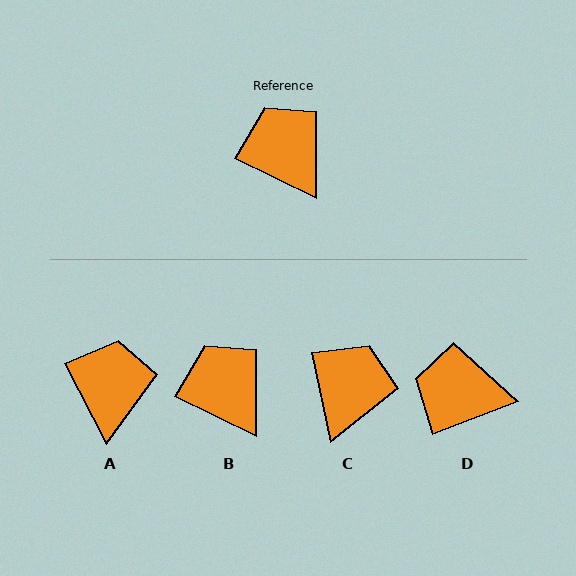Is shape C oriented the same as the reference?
No, it is off by about 52 degrees.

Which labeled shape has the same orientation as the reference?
B.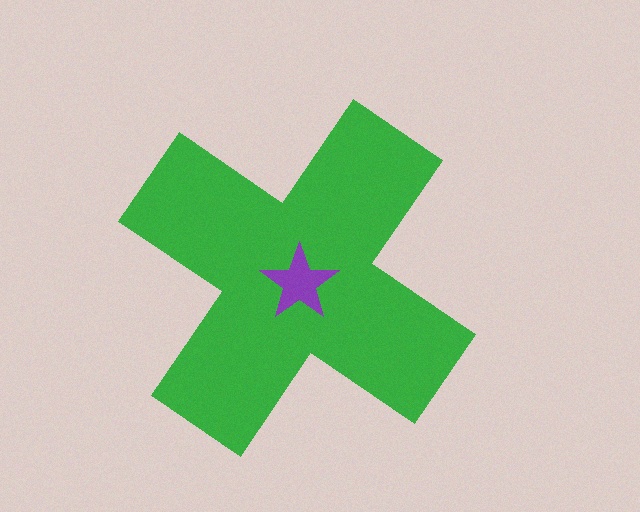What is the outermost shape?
The green cross.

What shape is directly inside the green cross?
The purple star.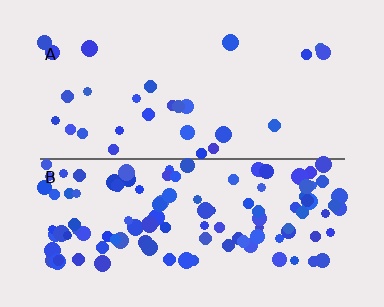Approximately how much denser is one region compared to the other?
Approximately 3.9× — region B over region A.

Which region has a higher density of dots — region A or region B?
B (the bottom).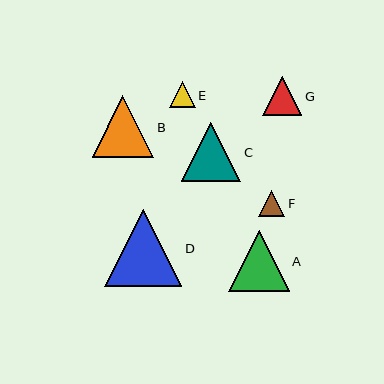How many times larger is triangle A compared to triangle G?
Triangle A is approximately 1.5 times the size of triangle G.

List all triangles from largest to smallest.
From largest to smallest: D, B, A, C, G, E, F.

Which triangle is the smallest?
Triangle F is the smallest with a size of approximately 26 pixels.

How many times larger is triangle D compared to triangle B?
Triangle D is approximately 1.3 times the size of triangle B.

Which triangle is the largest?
Triangle D is the largest with a size of approximately 77 pixels.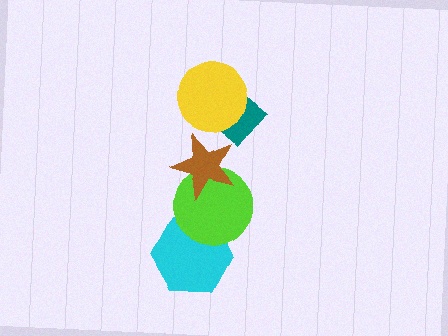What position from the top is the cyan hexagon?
The cyan hexagon is 5th from the top.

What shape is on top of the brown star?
The teal rectangle is on top of the brown star.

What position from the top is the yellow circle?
The yellow circle is 1st from the top.